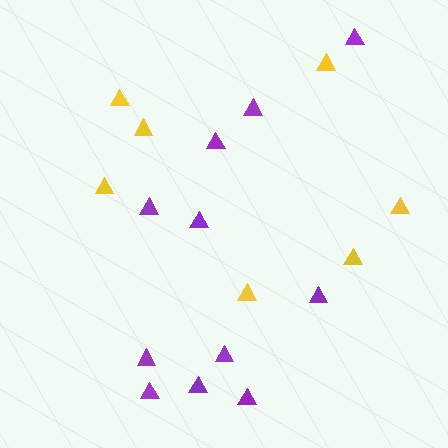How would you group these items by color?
There are 2 groups: one group of yellow triangles (7) and one group of purple triangles (11).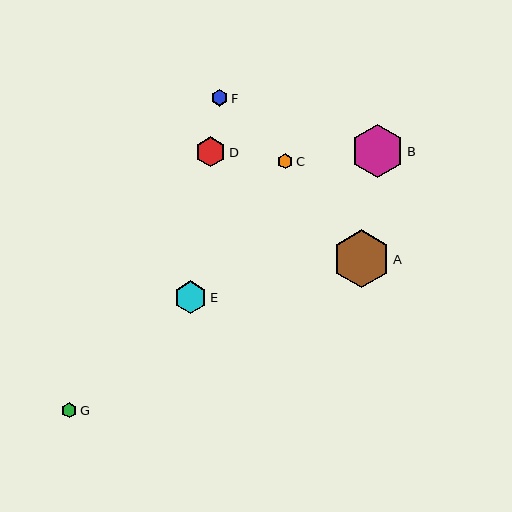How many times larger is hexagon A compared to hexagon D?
Hexagon A is approximately 2.0 times the size of hexagon D.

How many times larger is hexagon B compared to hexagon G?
Hexagon B is approximately 3.5 times the size of hexagon G.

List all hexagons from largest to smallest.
From largest to smallest: A, B, E, D, F, C, G.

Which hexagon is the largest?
Hexagon A is the largest with a size of approximately 58 pixels.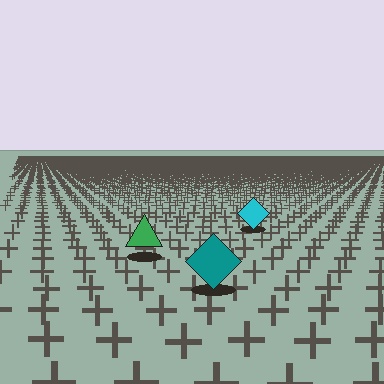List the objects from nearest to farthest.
From nearest to farthest: the teal diamond, the green triangle, the cyan diamond.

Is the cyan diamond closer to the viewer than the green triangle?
No. The green triangle is closer — you can tell from the texture gradient: the ground texture is coarser near it.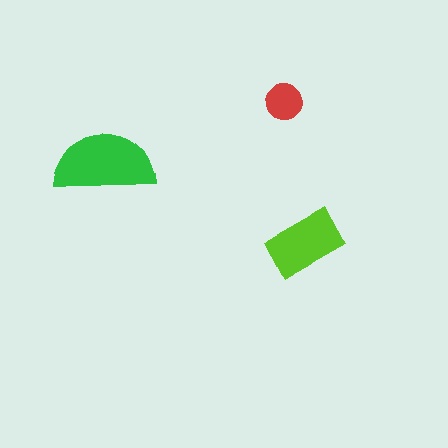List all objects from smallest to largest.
The red circle, the lime rectangle, the green semicircle.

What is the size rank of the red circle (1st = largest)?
3rd.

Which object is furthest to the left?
The green semicircle is leftmost.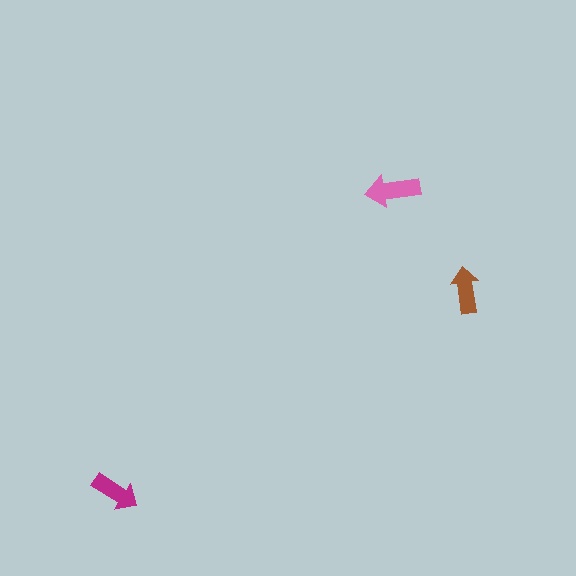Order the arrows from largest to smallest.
the pink one, the magenta one, the brown one.